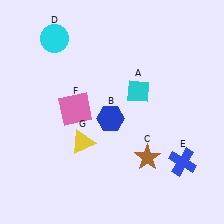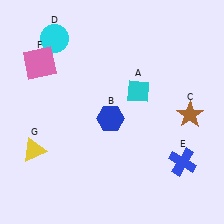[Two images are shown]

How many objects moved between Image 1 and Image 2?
3 objects moved between the two images.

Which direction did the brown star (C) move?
The brown star (C) moved up.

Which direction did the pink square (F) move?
The pink square (F) moved up.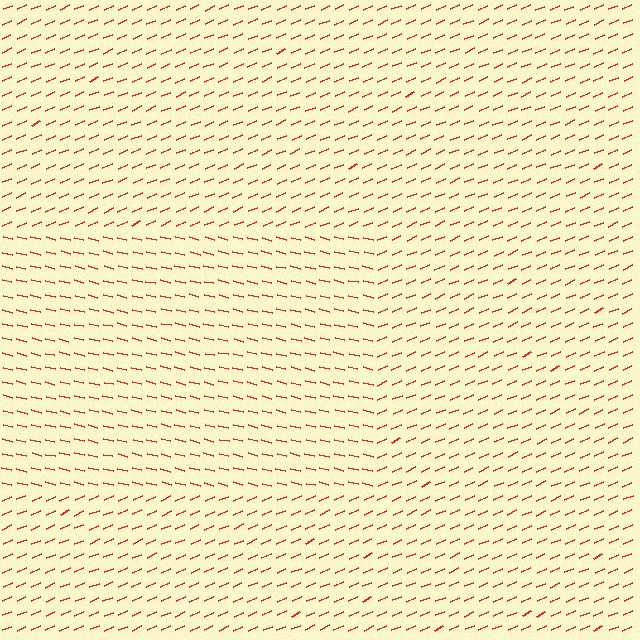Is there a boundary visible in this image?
Yes, there is a texture boundary formed by a change in line orientation.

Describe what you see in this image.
The image is filled with small red line segments. A rectangle region in the image has lines oriented differently from the surrounding lines, creating a visible texture boundary.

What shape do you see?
I see a rectangle.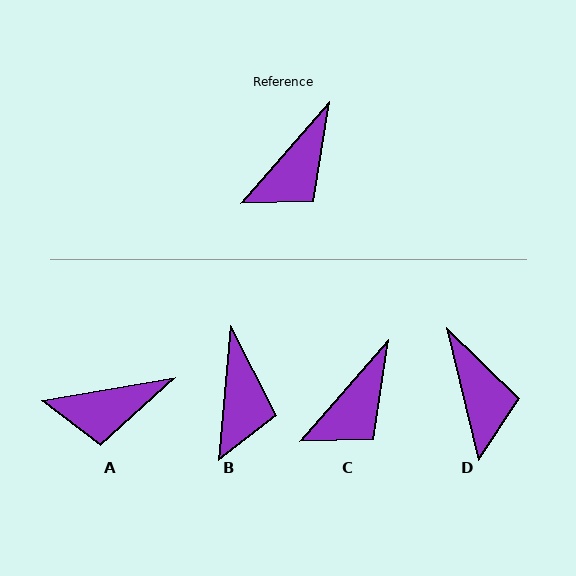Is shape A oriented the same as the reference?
No, it is off by about 39 degrees.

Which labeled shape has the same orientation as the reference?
C.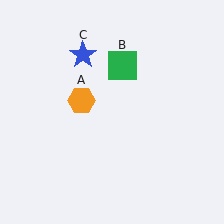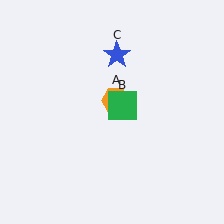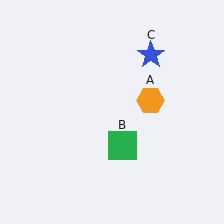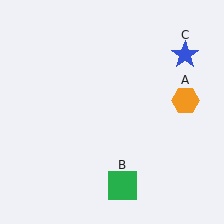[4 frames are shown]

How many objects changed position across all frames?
3 objects changed position: orange hexagon (object A), green square (object B), blue star (object C).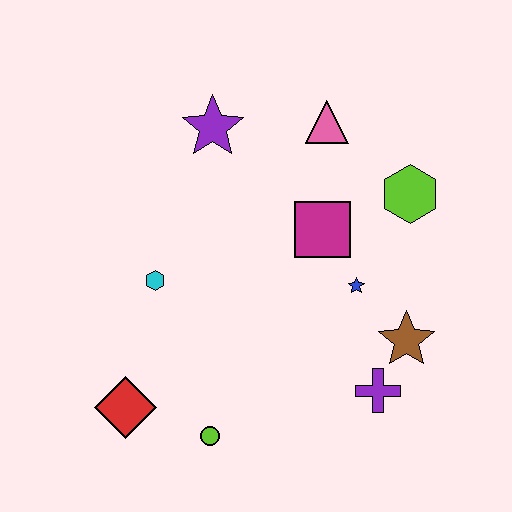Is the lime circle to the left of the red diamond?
No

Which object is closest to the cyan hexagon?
The red diamond is closest to the cyan hexagon.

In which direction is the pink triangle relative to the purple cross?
The pink triangle is above the purple cross.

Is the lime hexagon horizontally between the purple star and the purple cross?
No